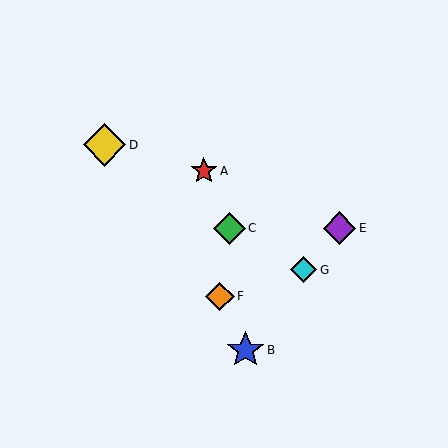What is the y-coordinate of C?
Object C is at y≈228.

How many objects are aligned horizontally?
2 objects (C, E) are aligned horizontally.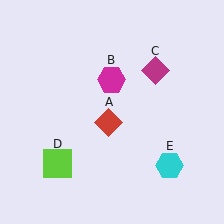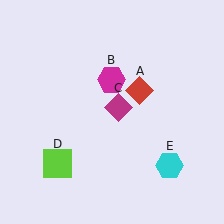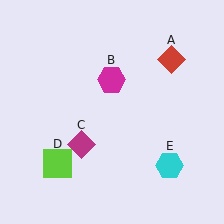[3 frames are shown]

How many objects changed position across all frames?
2 objects changed position: red diamond (object A), magenta diamond (object C).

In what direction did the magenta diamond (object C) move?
The magenta diamond (object C) moved down and to the left.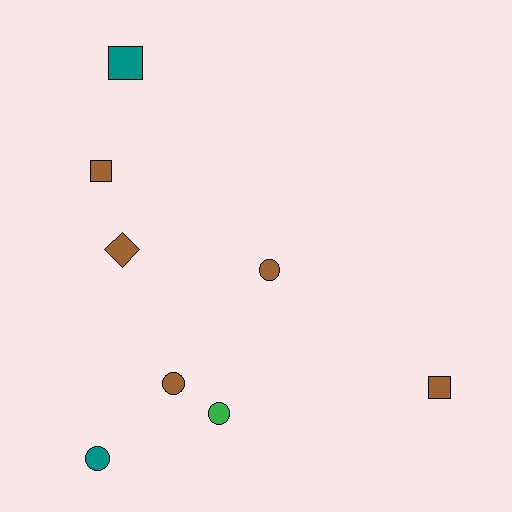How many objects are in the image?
There are 8 objects.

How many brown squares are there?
There are 2 brown squares.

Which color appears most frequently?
Brown, with 5 objects.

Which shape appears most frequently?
Circle, with 4 objects.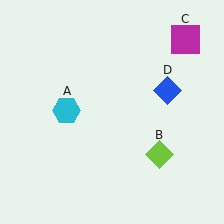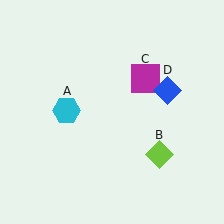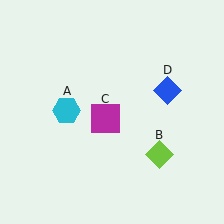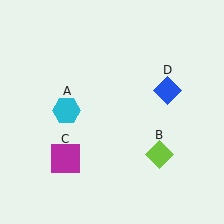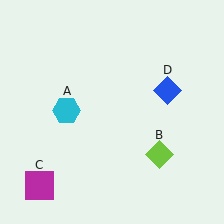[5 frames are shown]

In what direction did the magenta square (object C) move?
The magenta square (object C) moved down and to the left.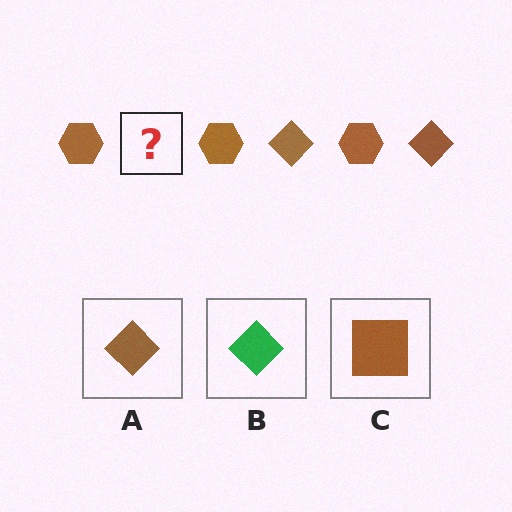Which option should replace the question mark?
Option A.